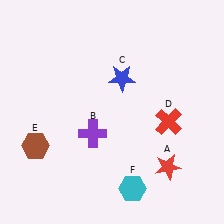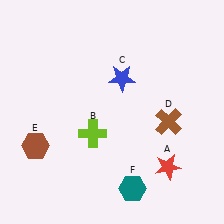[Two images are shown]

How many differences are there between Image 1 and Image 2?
There are 3 differences between the two images.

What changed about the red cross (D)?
In Image 1, D is red. In Image 2, it changed to brown.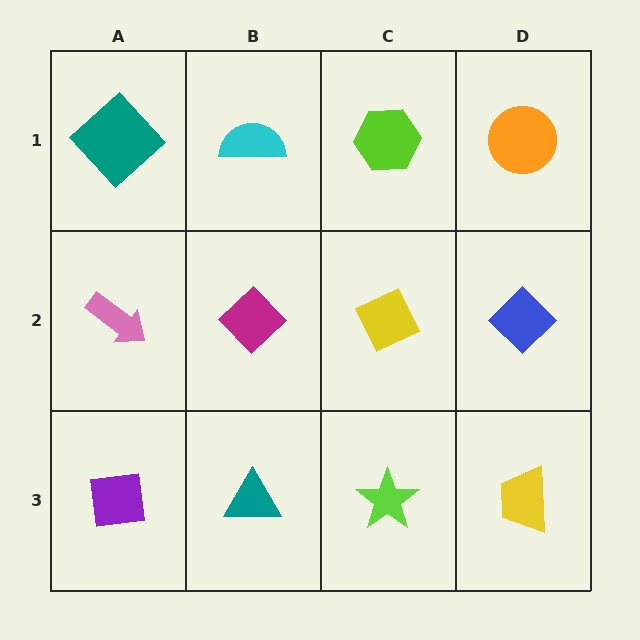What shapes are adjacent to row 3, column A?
A pink arrow (row 2, column A), a teal triangle (row 3, column B).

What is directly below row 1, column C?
A yellow diamond.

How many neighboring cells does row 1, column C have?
3.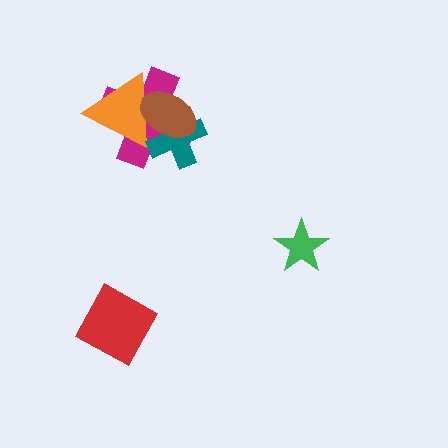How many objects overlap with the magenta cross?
3 objects overlap with the magenta cross.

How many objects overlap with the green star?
0 objects overlap with the green star.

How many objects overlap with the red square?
0 objects overlap with the red square.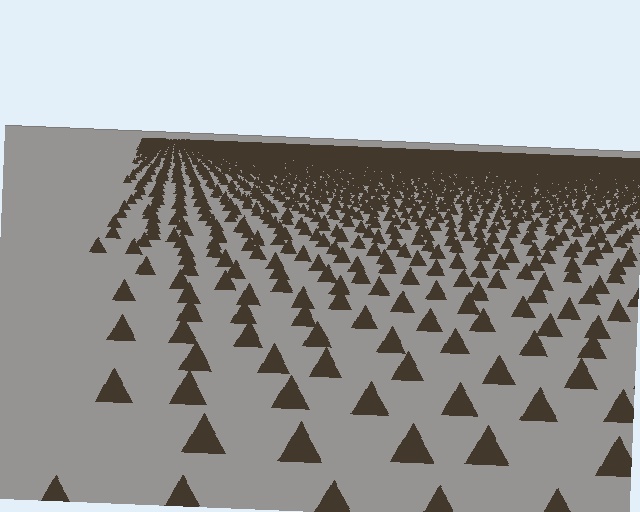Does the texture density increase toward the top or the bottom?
Density increases toward the top.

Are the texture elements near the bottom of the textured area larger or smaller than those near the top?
Larger. Near the bottom, elements are closer to the viewer and appear at a bigger on-screen size.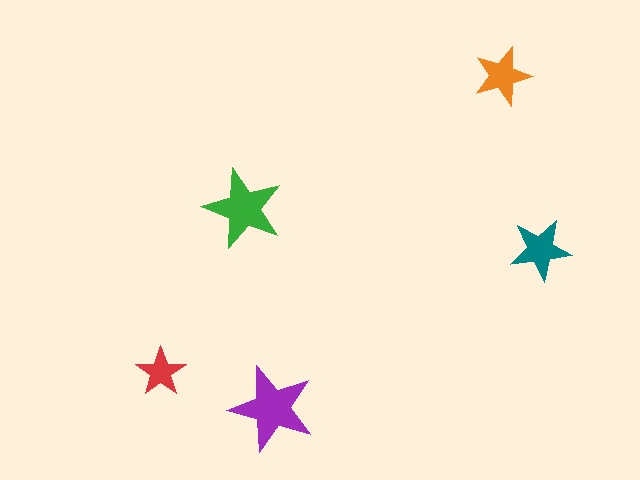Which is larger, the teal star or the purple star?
The purple one.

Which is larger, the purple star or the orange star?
The purple one.